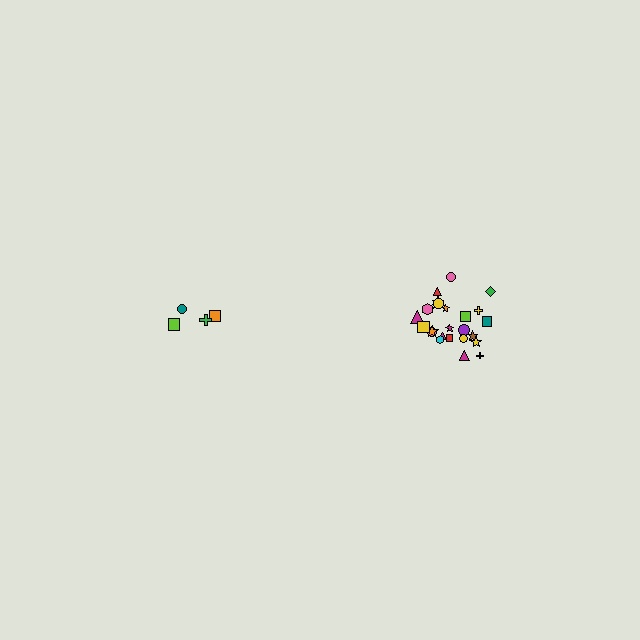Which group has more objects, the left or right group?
The right group.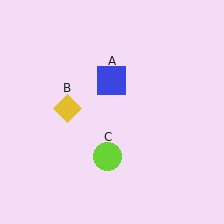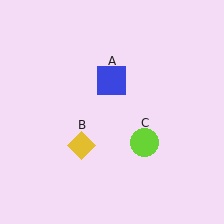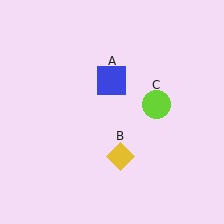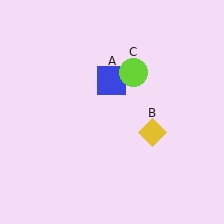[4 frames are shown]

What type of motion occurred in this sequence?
The yellow diamond (object B), lime circle (object C) rotated counterclockwise around the center of the scene.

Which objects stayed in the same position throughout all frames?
Blue square (object A) remained stationary.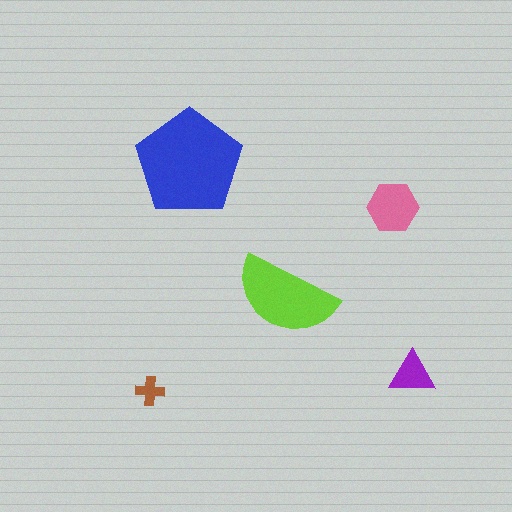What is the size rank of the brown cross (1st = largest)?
5th.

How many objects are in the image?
There are 5 objects in the image.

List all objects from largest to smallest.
The blue pentagon, the lime semicircle, the pink hexagon, the purple triangle, the brown cross.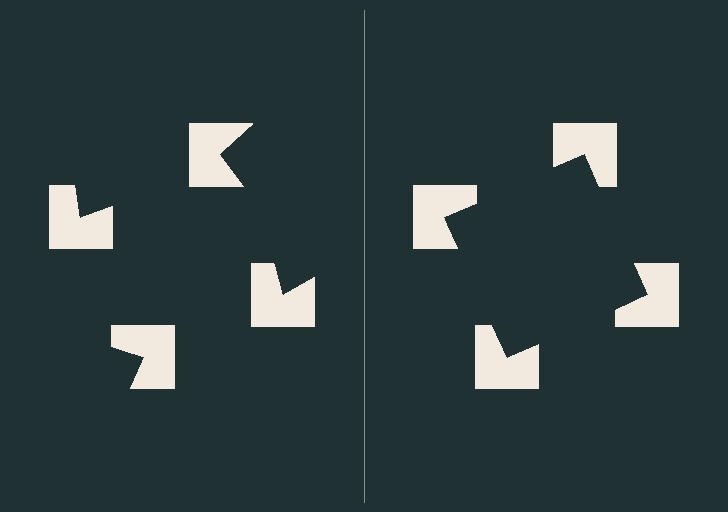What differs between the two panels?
The notched squares are positioned identically on both sides; only the wedge orientations differ. On the right they align to a square; on the left they are misaligned.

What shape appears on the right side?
An illusory square.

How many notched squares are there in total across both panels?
8 — 4 on each side.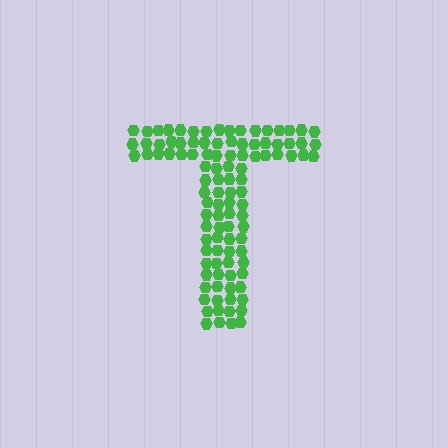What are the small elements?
The small elements are hexagons.